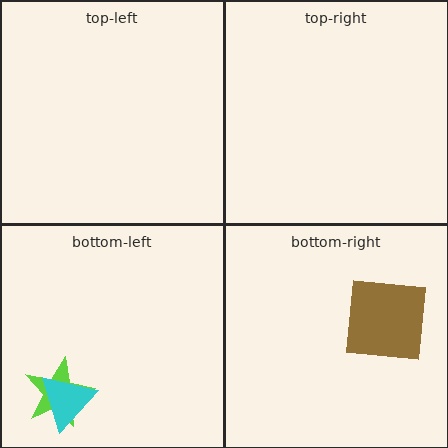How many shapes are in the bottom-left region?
2.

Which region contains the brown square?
The bottom-right region.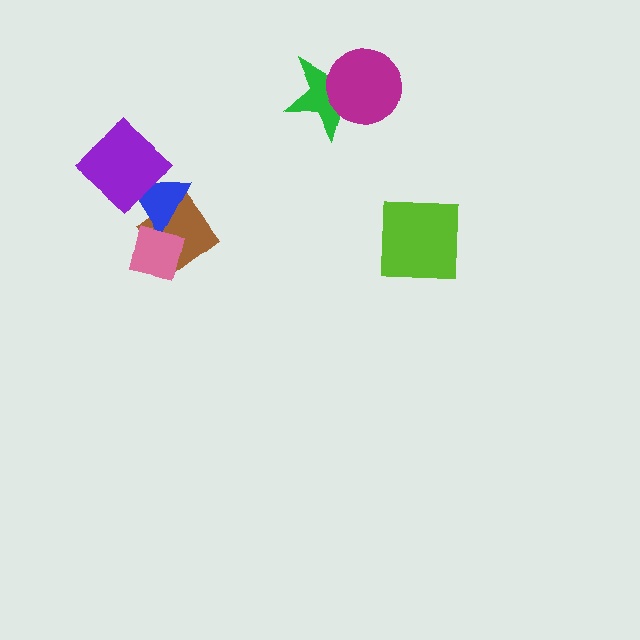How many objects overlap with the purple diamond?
1 object overlaps with the purple diamond.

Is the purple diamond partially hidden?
No, no other shape covers it.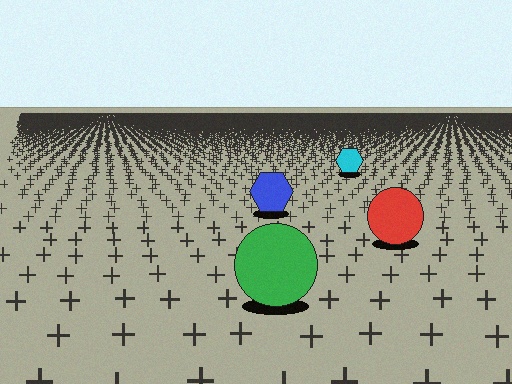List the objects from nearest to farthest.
From nearest to farthest: the green circle, the red circle, the blue hexagon, the cyan hexagon.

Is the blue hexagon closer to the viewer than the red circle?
No. The red circle is closer — you can tell from the texture gradient: the ground texture is coarser near it.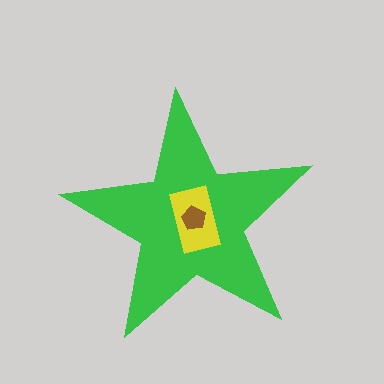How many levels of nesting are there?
3.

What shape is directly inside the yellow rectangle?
The brown pentagon.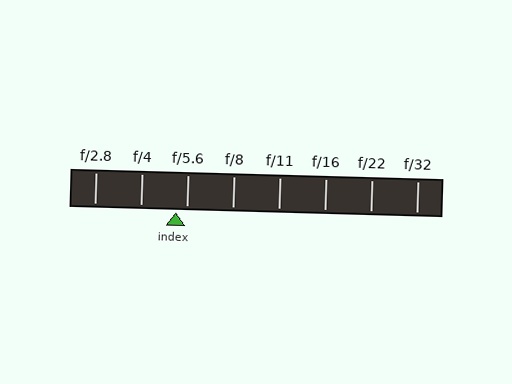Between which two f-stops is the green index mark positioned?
The index mark is between f/4 and f/5.6.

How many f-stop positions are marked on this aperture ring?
There are 8 f-stop positions marked.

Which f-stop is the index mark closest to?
The index mark is closest to f/5.6.